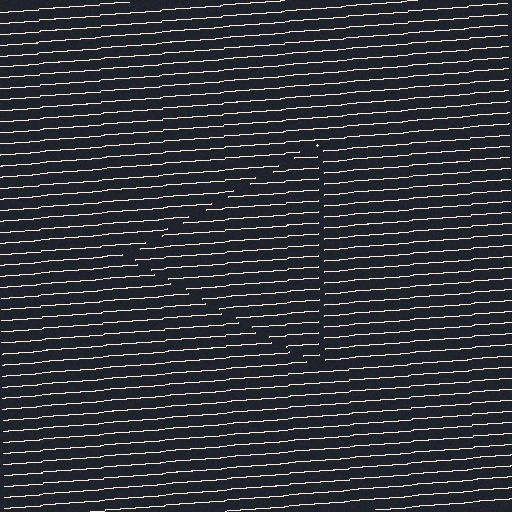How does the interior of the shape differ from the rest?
The interior of the shape contains the same grating, shifted by half a period — the contour is defined by the phase discontinuity where line-ends from the inner and outer gratings abut.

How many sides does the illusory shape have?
3 sides — the line-ends trace a triangle.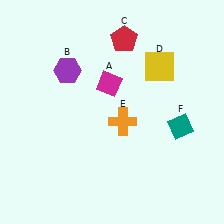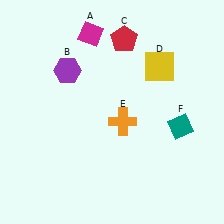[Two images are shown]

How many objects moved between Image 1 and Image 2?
1 object moved between the two images.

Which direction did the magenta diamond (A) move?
The magenta diamond (A) moved up.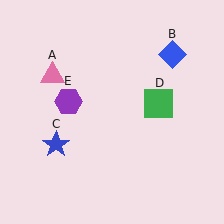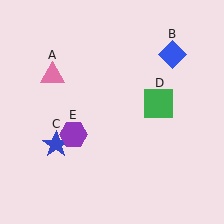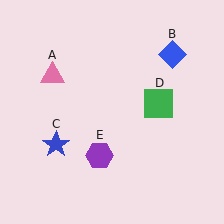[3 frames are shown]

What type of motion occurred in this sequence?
The purple hexagon (object E) rotated counterclockwise around the center of the scene.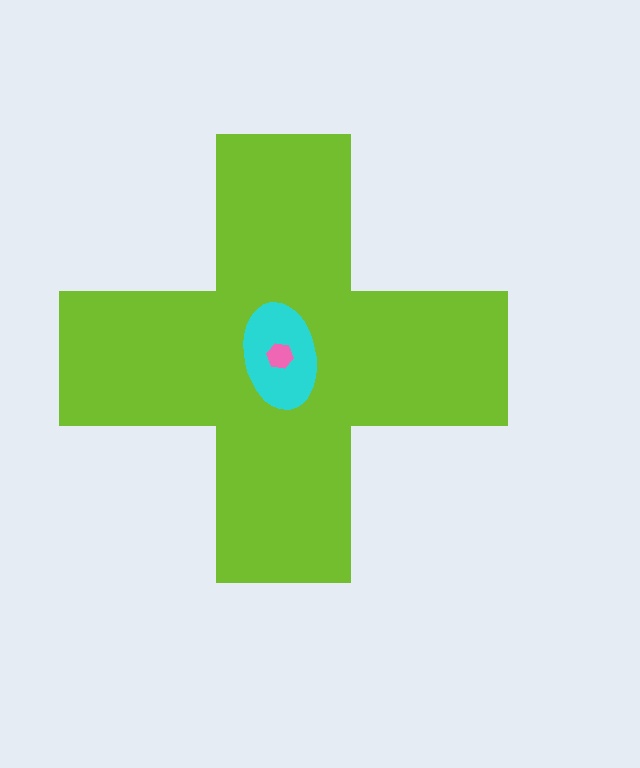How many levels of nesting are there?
3.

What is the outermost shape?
The lime cross.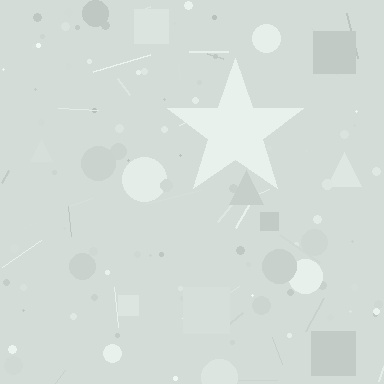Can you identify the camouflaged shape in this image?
The camouflaged shape is a star.